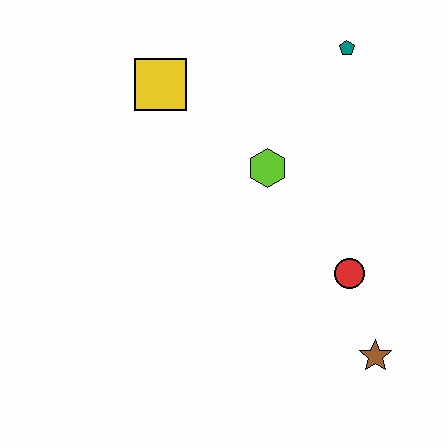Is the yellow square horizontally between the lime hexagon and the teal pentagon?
No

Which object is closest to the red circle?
The brown star is closest to the red circle.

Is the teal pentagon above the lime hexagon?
Yes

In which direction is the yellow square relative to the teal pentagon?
The yellow square is to the left of the teal pentagon.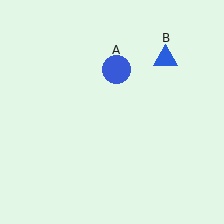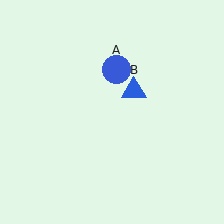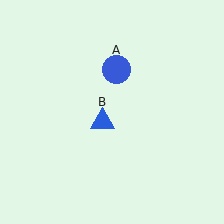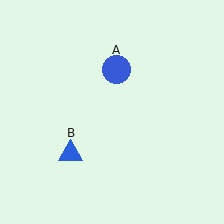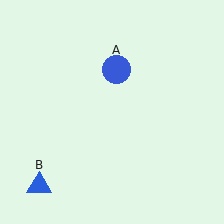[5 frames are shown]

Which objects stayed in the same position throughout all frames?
Blue circle (object A) remained stationary.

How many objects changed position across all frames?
1 object changed position: blue triangle (object B).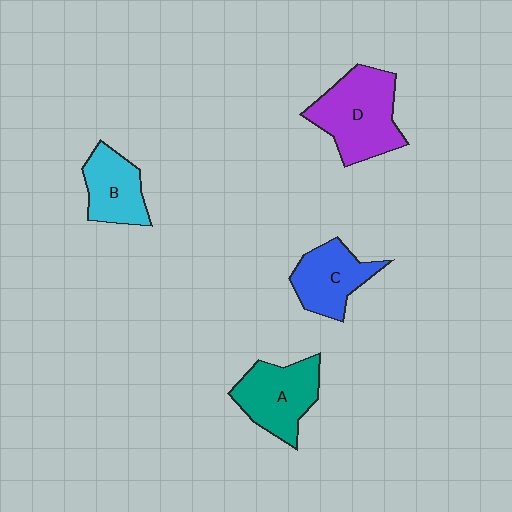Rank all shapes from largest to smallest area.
From largest to smallest: D (purple), A (teal), C (blue), B (cyan).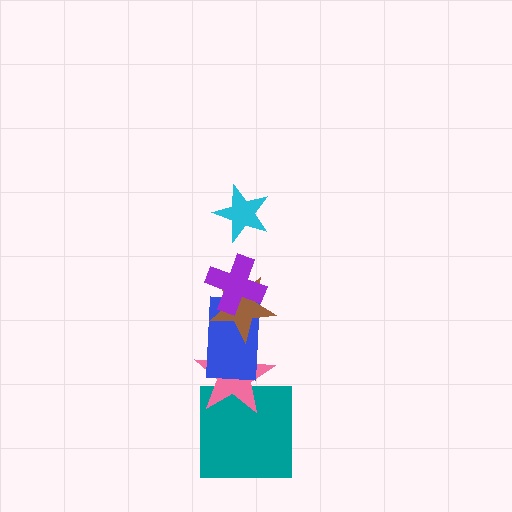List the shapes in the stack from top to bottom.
From top to bottom: the cyan star, the purple cross, the brown star, the blue rectangle, the pink star, the teal square.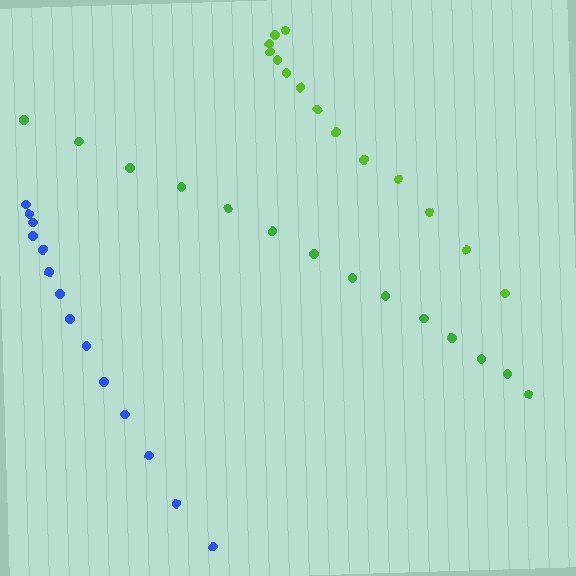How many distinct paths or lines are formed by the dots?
There are 3 distinct paths.